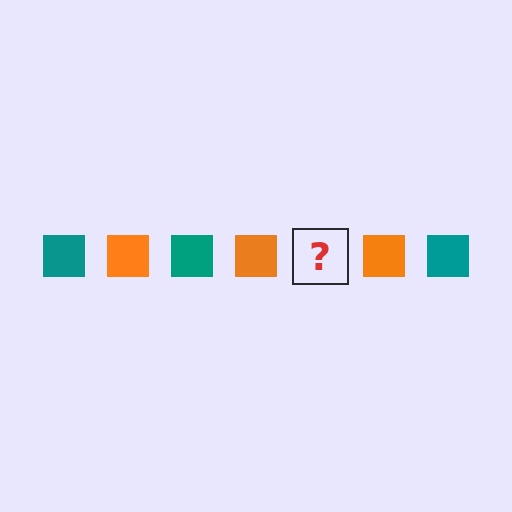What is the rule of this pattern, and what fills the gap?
The rule is that the pattern cycles through teal, orange squares. The gap should be filled with a teal square.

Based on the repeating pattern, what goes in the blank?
The blank should be a teal square.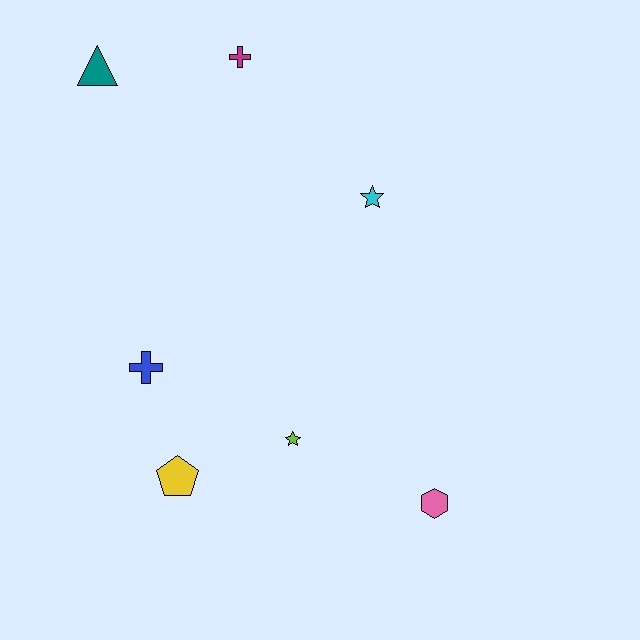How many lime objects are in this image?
There is 1 lime object.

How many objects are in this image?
There are 7 objects.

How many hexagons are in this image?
There is 1 hexagon.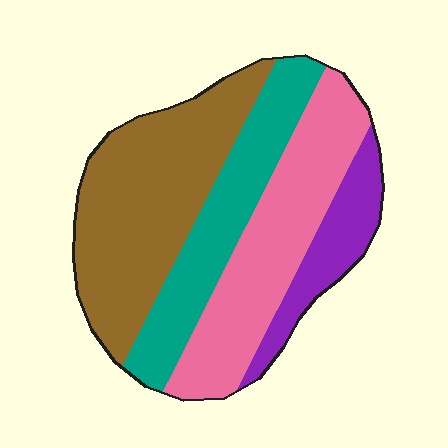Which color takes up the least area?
Purple, at roughly 10%.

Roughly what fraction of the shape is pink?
Pink covers about 30% of the shape.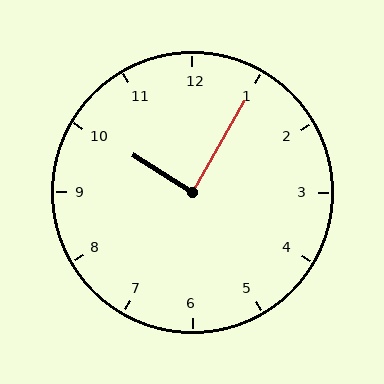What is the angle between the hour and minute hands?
Approximately 88 degrees.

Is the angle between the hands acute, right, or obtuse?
It is right.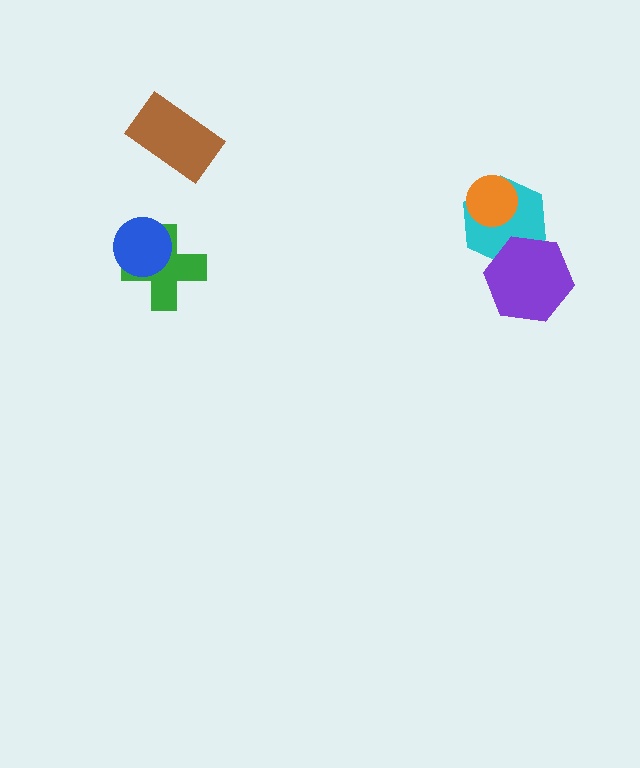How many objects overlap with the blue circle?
1 object overlaps with the blue circle.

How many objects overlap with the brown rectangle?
0 objects overlap with the brown rectangle.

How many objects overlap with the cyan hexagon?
2 objects overlap with the cyan hexagon.